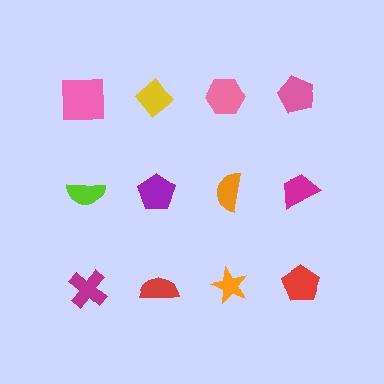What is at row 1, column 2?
A yellow diamond.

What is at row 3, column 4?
A red pentagon.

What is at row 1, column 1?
A pink square.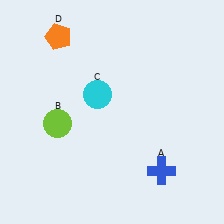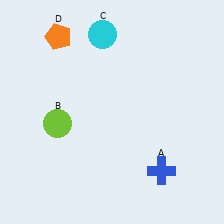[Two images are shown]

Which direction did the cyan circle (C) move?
The cyan circle (C) moved up.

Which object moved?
The cyan circle (C) moved up.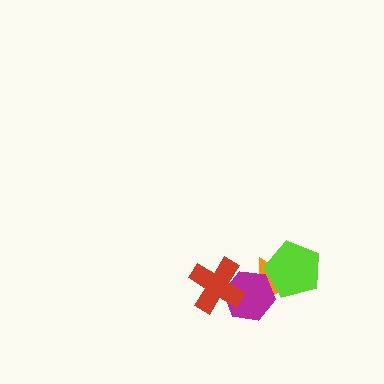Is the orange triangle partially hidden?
Yes, it is partially covered by another shape.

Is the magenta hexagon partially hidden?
Yes, it is partially covered by another shape.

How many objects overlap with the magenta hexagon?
2 objects overlap with the magenta hexagon.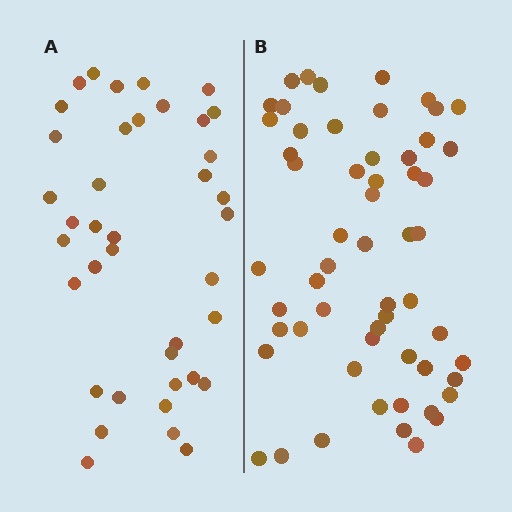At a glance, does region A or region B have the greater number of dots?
Region B (the right region) has more dots.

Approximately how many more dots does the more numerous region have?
Region B has approximately 20 more dots than region A.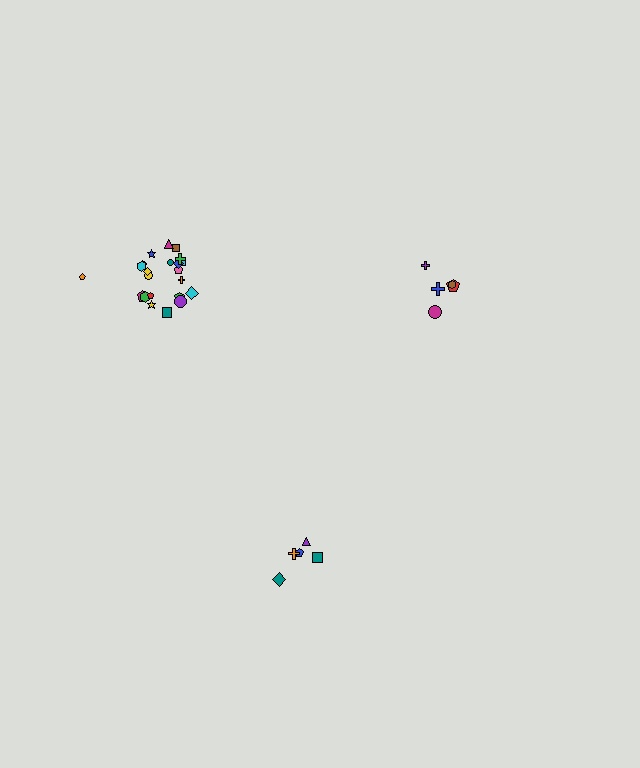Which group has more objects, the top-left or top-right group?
The top-left group.